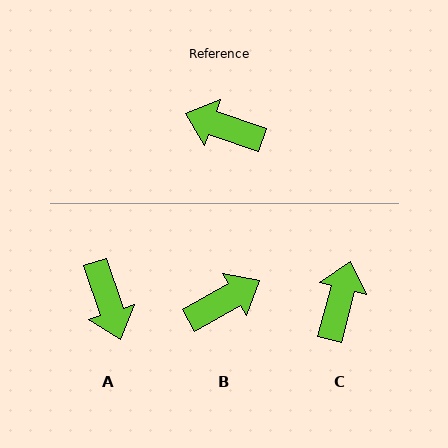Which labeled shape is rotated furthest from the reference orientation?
B, about 132 degrees away.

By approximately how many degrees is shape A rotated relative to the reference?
Approximately 127 degrees counter-clockwise.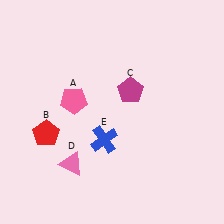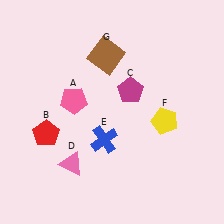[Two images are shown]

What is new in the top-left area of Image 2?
A brown square (G) was added in the top-left area of Image 2.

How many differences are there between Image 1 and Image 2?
There are 2 differences between the two images.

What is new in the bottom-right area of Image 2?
A yellow pentagon (F) was added in the bottom-right area of Image 2.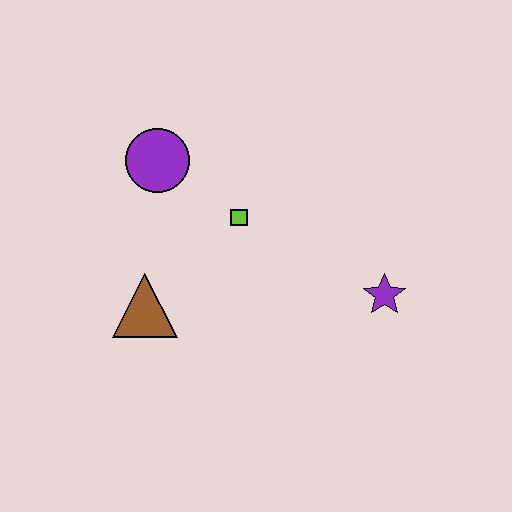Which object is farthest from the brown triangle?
The purple star is farthest from the brown triangle.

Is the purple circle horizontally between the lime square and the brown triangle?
Yes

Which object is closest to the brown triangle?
The lime square is closest to the brown triangle.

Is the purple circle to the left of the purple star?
Yes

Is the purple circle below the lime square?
No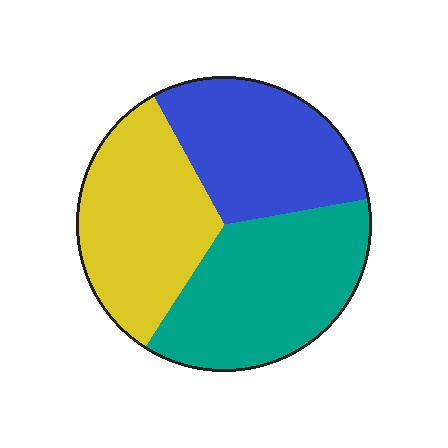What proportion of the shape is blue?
Blue takes up about one third (1/3) of the shape.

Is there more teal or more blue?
Teal.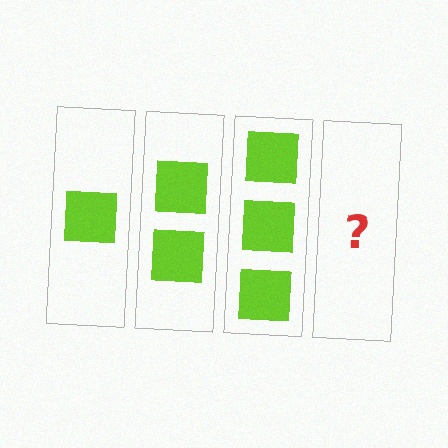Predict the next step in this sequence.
The next step is 4 squares.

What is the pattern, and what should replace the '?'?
The pattern is that each step adds one more square. The '?' should be 4 squares.